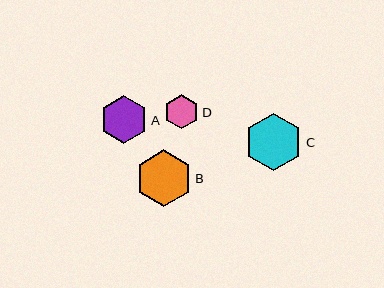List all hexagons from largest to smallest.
From largest to smallest: C, B, A, D.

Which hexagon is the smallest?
Hexagon D is the smallest with a size of approximately 34 pixels.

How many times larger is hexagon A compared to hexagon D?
Hexagon A is approximately 1.4 times the size of hexagon D.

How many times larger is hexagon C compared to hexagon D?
Hexagon C is approximately 1.7 times the size of hexagon D.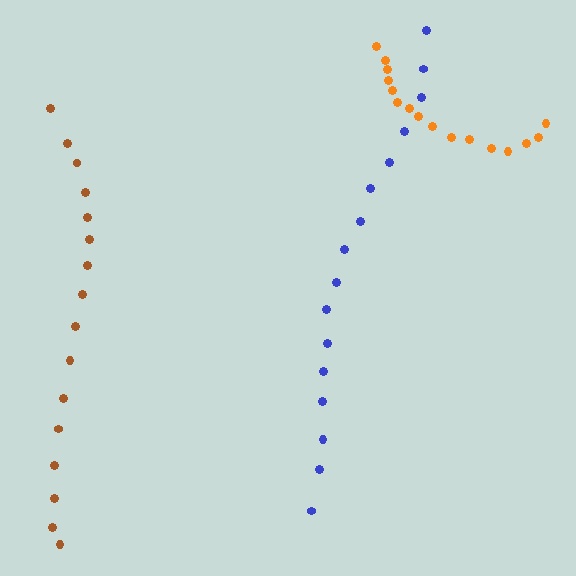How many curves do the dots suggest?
There are 3 distinct paths.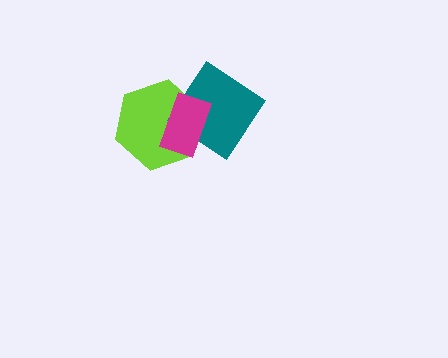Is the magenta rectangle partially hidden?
No, no other shape covers it.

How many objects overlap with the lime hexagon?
2 objects overlap with the lime hexagon.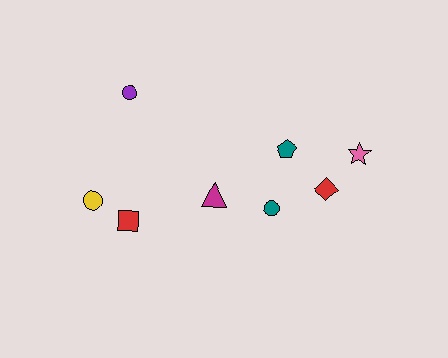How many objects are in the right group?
There are 5 objects.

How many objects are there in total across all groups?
There are 8 objects.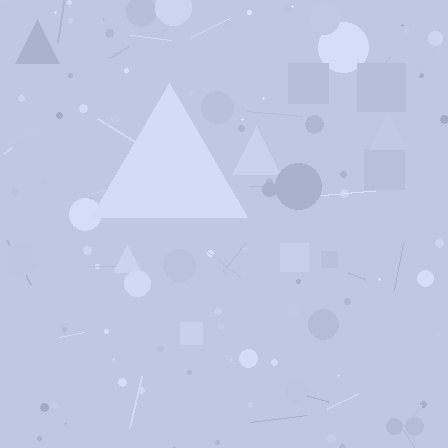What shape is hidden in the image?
A triangle is hidden in the image.